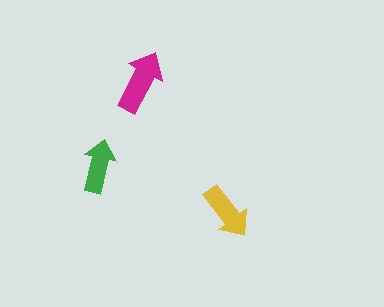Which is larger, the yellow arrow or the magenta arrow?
The magenta one.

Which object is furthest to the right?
The yellow arrow is rightmost.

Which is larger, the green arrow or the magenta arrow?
The magenta one.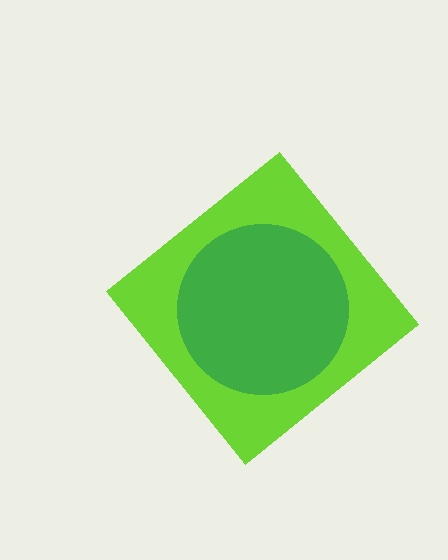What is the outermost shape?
The lime diamond.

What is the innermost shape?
The green circle.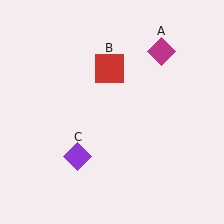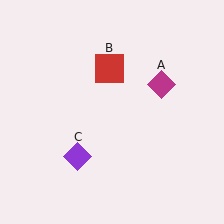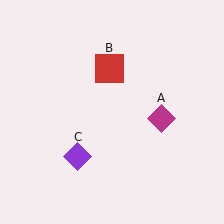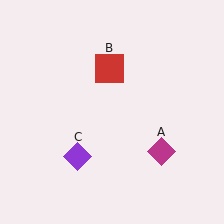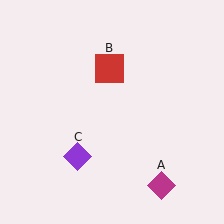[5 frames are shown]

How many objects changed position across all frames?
1 object changed position: magenta diamond (object A).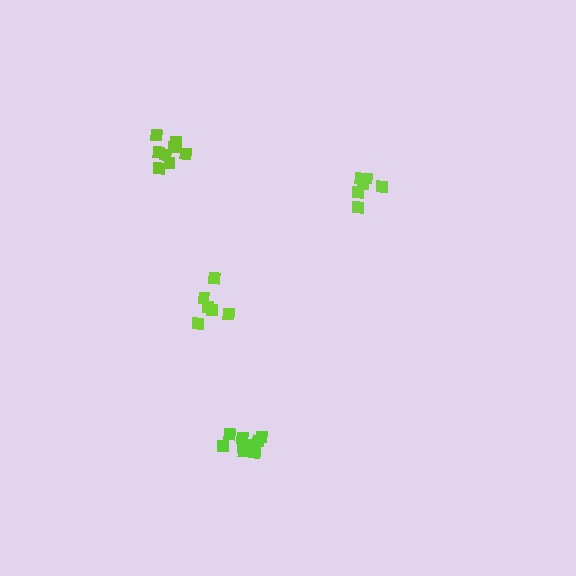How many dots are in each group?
Group 1: 9 dots, Group 2: 6 dots, Group 3: 8 dots, Group 4: 6 dots (29 total).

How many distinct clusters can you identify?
There are 4 distinct clusters.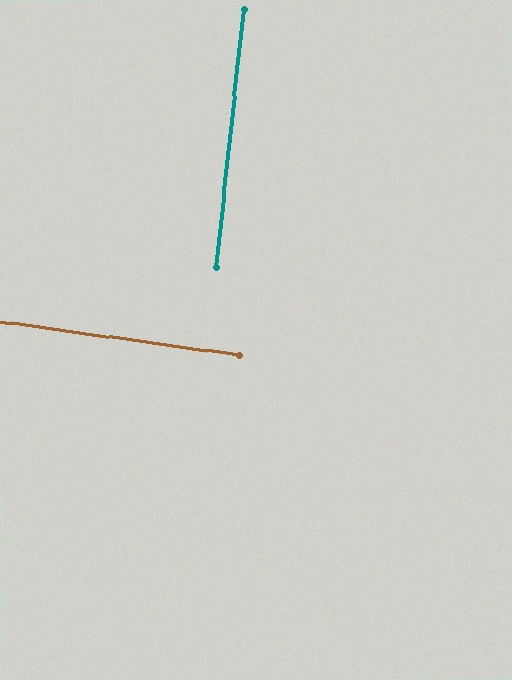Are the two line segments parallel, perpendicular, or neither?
Perpendicular — they meet at approximately 88°.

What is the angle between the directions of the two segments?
Approximately 88 degrees.